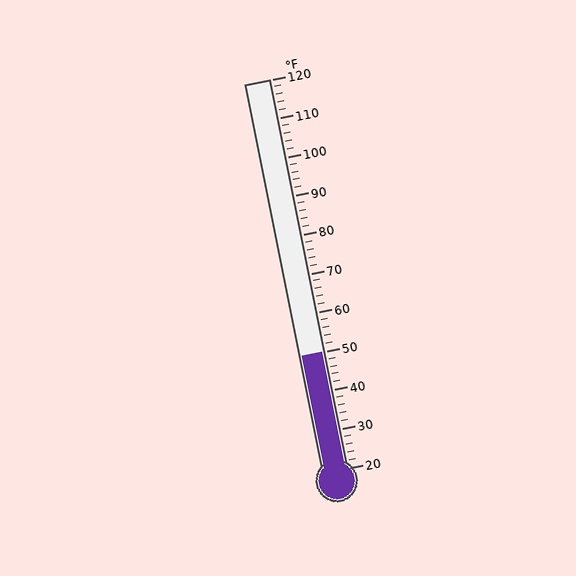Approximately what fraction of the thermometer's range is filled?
The thermometer is filled to approximately 30% of its range.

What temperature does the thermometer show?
The thermometer shows approximately 50°F.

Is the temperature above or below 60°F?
The temperature is below 60°F.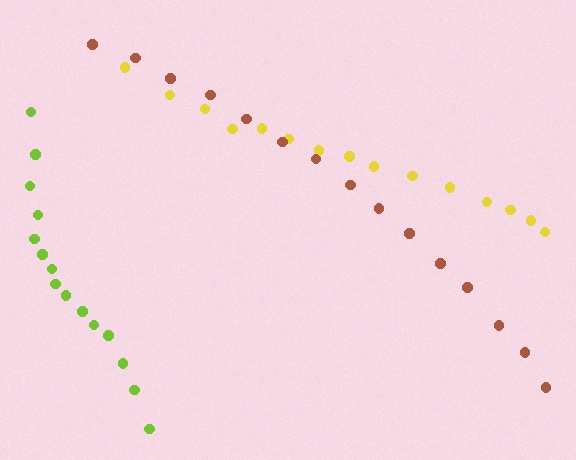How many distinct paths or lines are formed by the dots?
There are 3 distinct paths.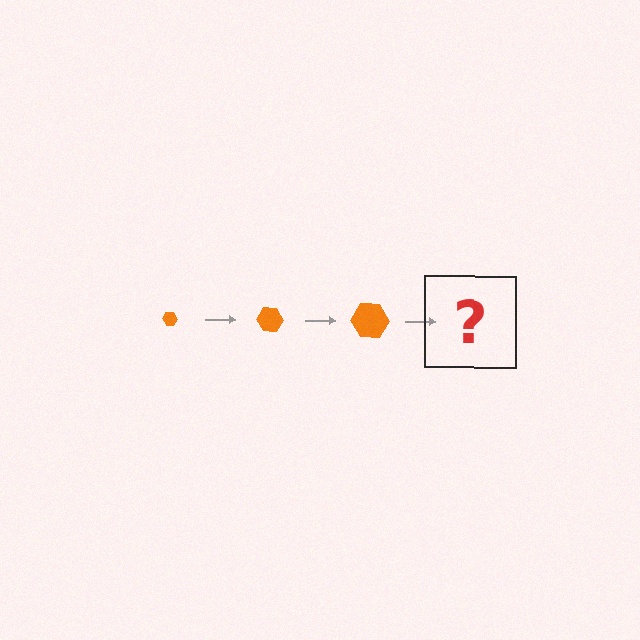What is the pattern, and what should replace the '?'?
The pattern is that the hexagon gets progressively larger each step. The '?' should be an orange hexagon, larger than the previous one.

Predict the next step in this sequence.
The next step is an orange hexagon, larger than the previous one.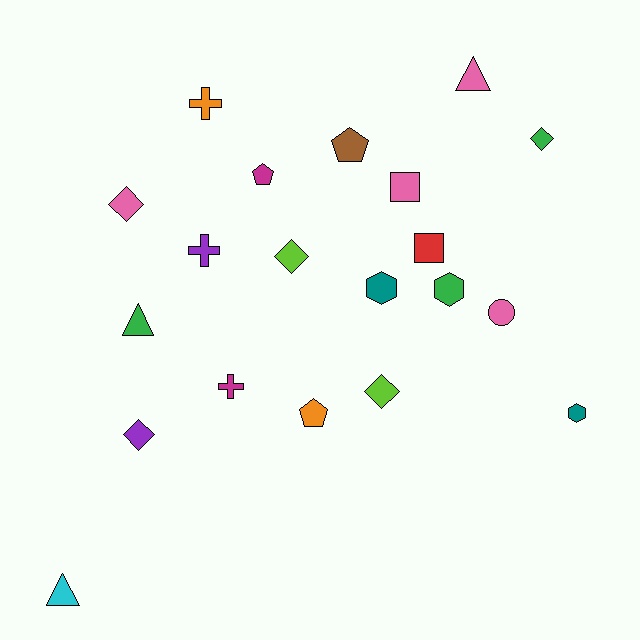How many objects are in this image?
There are 20 objects.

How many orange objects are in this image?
There are 2 orange objects.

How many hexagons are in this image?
There are 3 hexagons.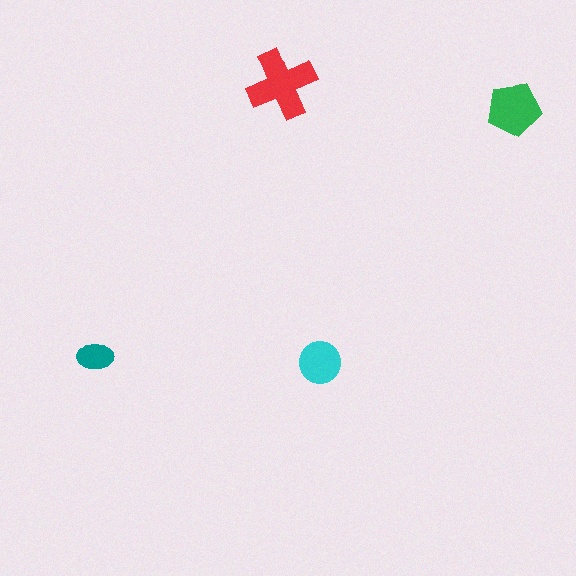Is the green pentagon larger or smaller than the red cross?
Smaller.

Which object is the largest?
The red cross.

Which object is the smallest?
The teal ellipse.